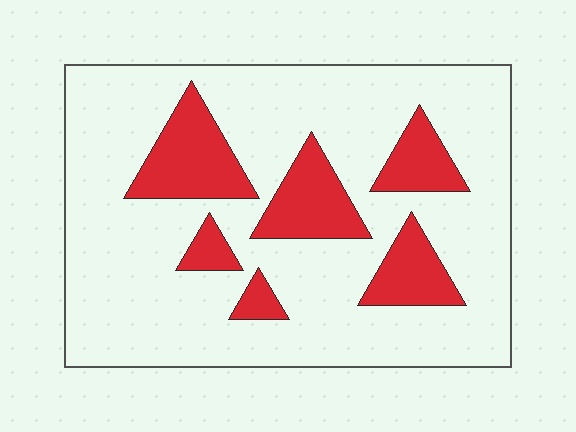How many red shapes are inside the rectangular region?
6.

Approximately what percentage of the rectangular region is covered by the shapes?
Approximately 20%.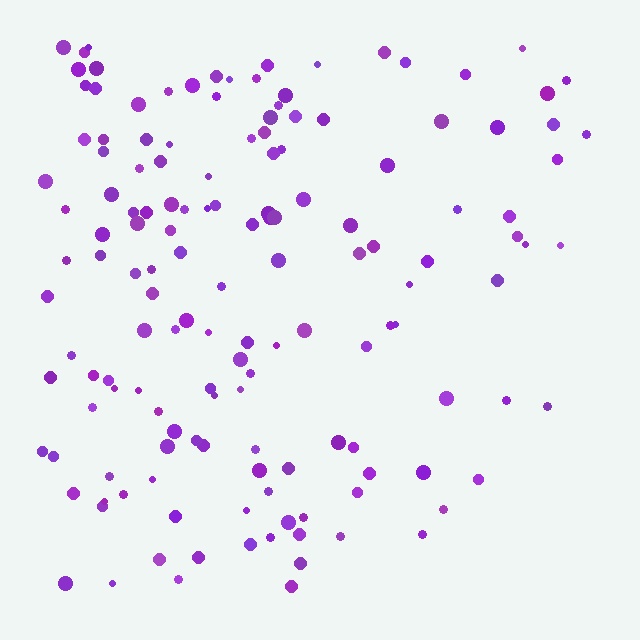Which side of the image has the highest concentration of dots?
The left.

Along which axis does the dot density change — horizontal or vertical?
Horizontal.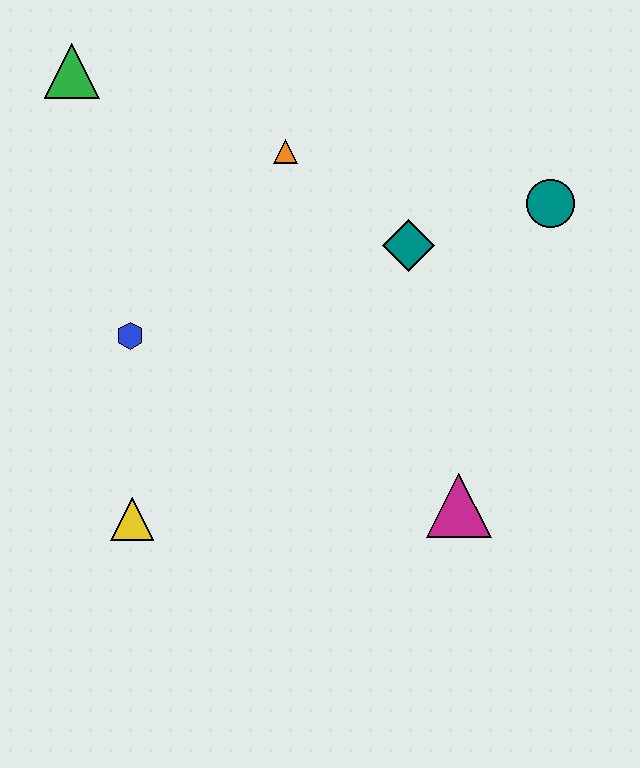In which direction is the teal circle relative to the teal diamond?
The teal circle is to the right of the teal diamond.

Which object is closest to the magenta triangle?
The teal diamond is closest to the magenta triangle.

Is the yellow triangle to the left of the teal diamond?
Yes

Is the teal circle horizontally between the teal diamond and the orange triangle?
No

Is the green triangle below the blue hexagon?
No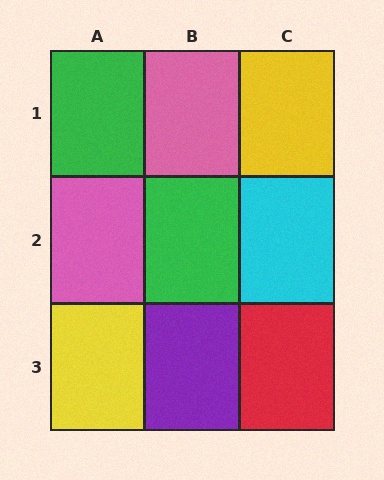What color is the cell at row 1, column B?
Pink.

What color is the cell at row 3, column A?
Yellow.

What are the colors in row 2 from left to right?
Pink, green, cyan.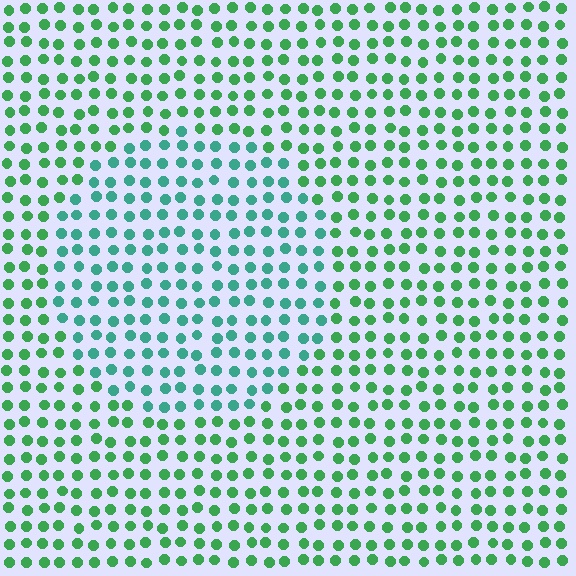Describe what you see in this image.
The image is filled with small green elements in a uniform arrangement. A circle-shaped region is visible where the elements are tinted to a slightly different hue, forming a subtle color boundary.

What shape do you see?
I see a circle.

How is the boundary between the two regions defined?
The boundary is defined purely by a slight shift in hue (about 33 degrees). Spacing, size, and orientation are identical on both sides.